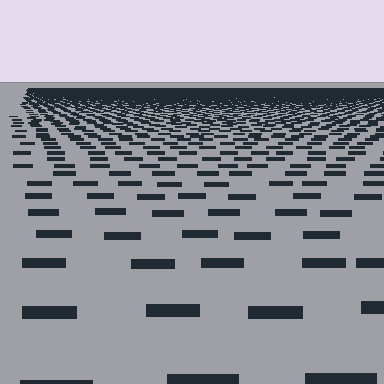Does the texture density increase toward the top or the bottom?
Density increases toward the top.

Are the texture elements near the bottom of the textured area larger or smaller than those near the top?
Larger. Near the bottom, elements are closer to the viewer and appear at a bigger on-screen size.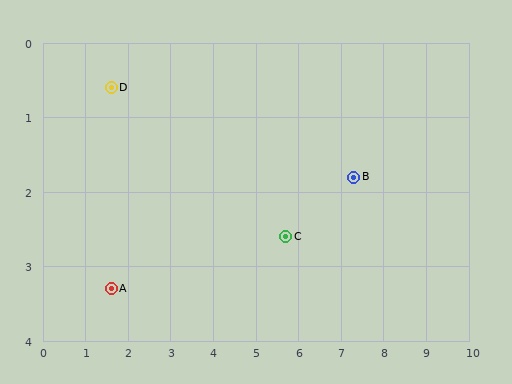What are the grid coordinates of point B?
Point B is at approximately (7.3, 1.8).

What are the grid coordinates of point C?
Point C is at approximately (5.7, 2.6).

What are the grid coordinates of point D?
Point D is at approximately (1.6, 0.6).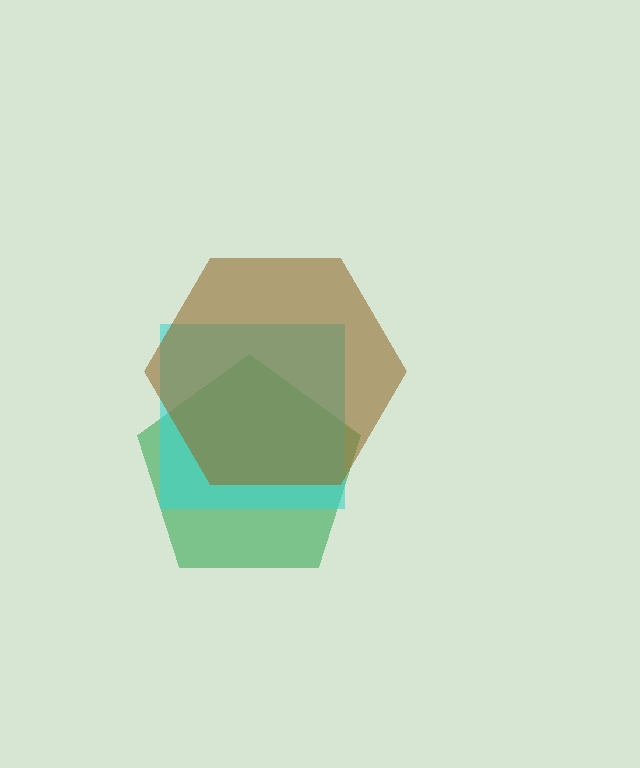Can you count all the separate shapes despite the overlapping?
Yes, there are 3 separate shapes.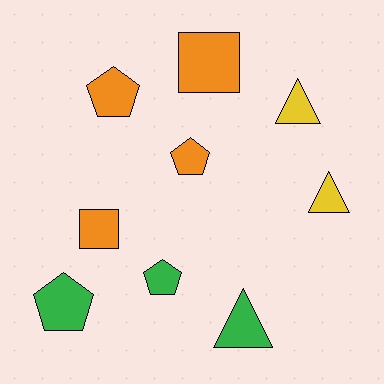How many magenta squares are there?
There are no magenta squares.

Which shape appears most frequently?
Pentagon, with 4 objects.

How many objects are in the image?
There are 9 objects.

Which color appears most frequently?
Orange, with 4 objects.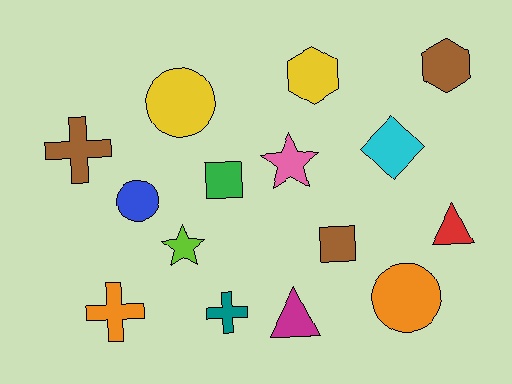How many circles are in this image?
There are 3 circles.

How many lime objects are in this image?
There is 1 lime object.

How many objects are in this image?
There are 15 objects.